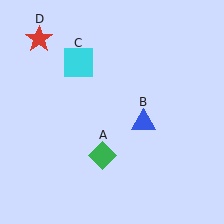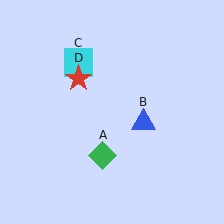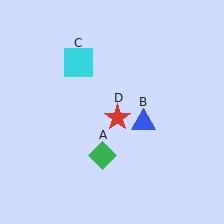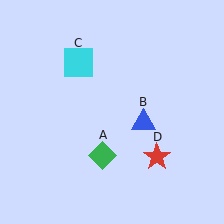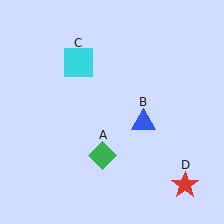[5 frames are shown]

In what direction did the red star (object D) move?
The red star (object D) moved down and to the right.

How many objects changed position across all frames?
1 object changed position: red star (object D).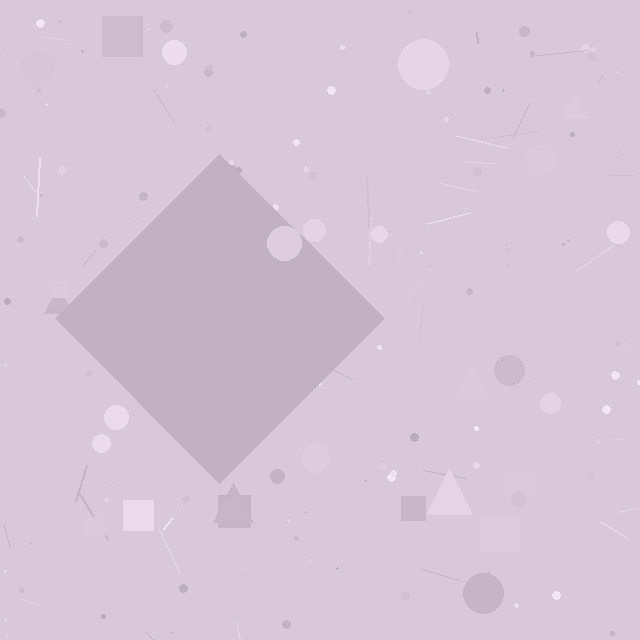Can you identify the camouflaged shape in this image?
The camouflaged shape is a diamond.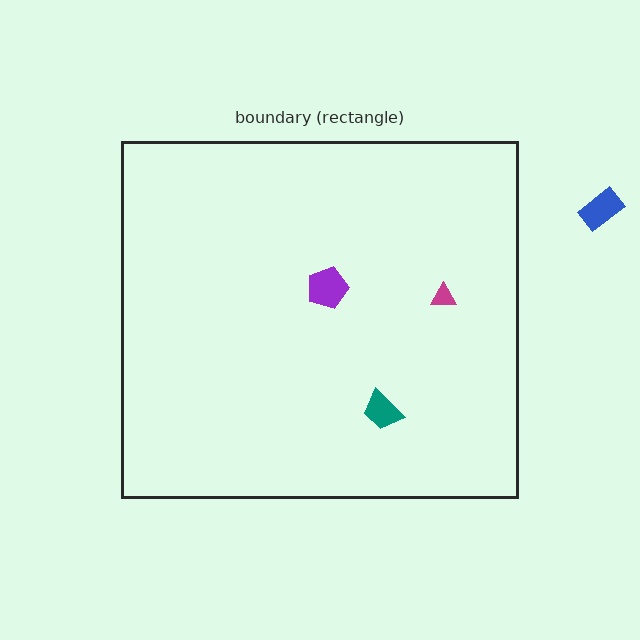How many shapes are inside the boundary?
3 inside, 1 outside.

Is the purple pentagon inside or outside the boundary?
Inside.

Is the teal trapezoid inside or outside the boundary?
Inside.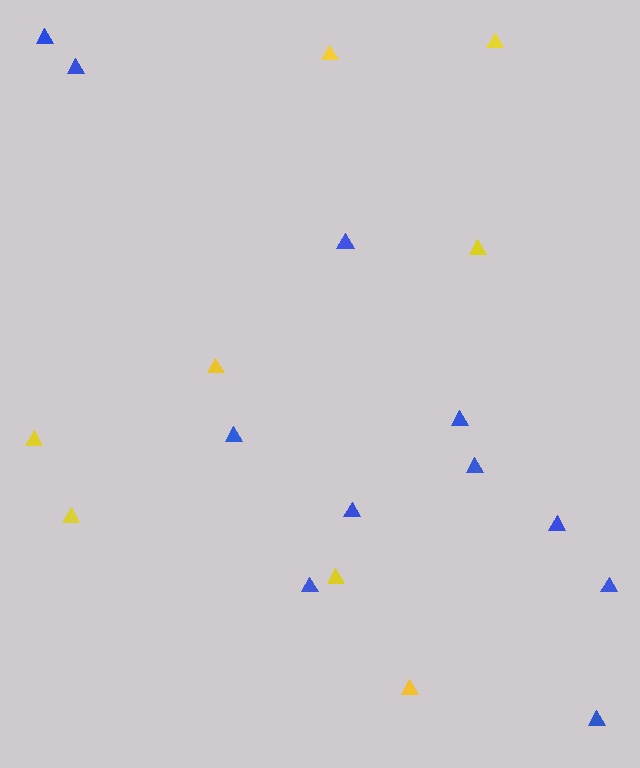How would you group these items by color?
There are 2 groups: one group of blue triangles (11) and one group of yellow triangles (8).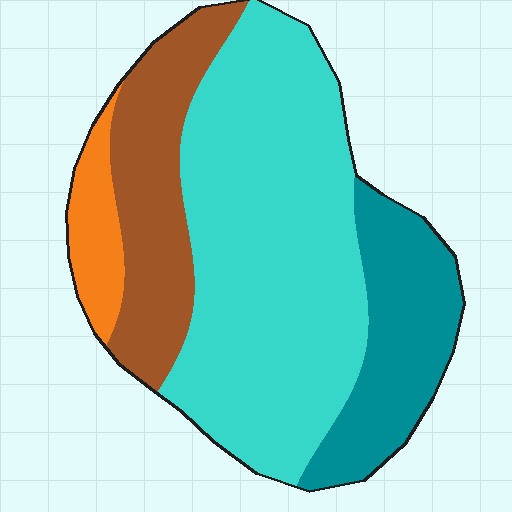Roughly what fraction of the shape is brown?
Brown covers roughly 20% of the shape.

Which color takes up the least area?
Orange, at roughly 5%.